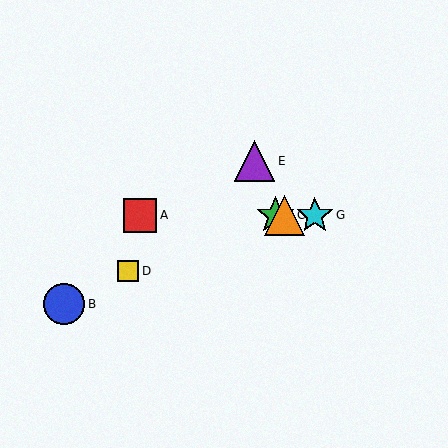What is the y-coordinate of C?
Object C is at y≈215.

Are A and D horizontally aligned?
No, A is at y≈215 and D is at y≈271.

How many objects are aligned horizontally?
4 objects (A, C, F, G) are aligned horizontally.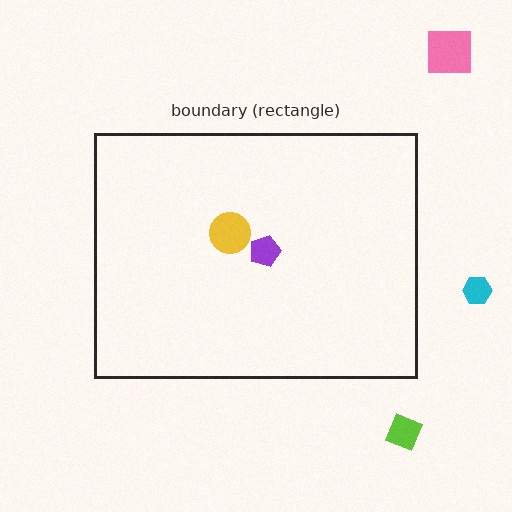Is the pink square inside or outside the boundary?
Outside.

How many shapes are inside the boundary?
2 inside, 3 outside.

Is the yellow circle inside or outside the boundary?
Inside.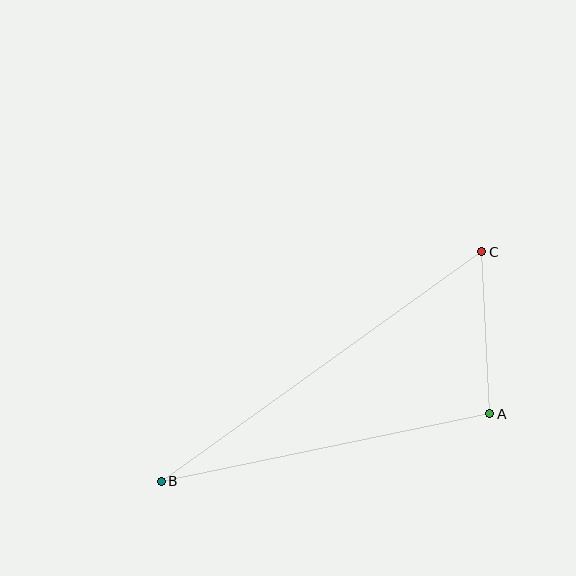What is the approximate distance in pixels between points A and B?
The distance between A and B is approximately 336 pixels.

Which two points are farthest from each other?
Points B and C are farthest from each other.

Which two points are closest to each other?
Points A and C are closest to each other.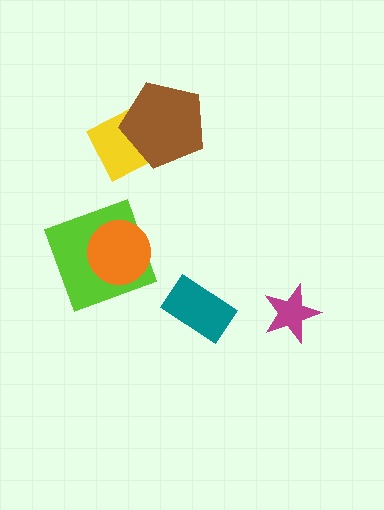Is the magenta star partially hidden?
No, no other shape covers it.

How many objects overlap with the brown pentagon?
1 object overlaps with the brown pentagon.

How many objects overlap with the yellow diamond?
1 object overlaps with the yellow diamond.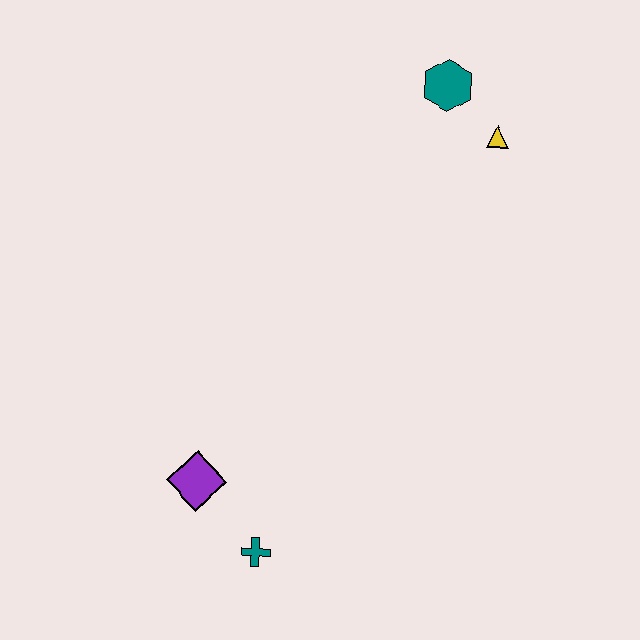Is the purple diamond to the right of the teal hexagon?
No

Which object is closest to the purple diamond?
The teal cross is closest to the purple diamond.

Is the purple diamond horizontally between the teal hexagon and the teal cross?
No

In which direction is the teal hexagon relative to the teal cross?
The teal hexagon is above the teal cross.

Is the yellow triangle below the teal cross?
No